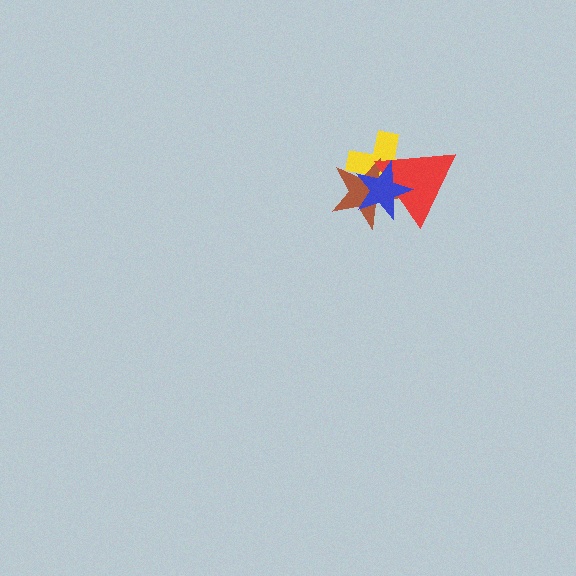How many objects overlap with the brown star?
3 objects overlap with the brown star.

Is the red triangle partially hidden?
Yes, it is partially covered by another shape.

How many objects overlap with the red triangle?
3 objects overlap with the red triangle.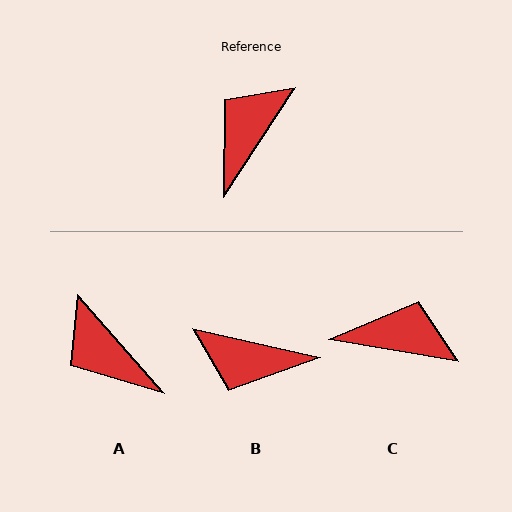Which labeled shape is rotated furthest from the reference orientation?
B, about 110 degrees away.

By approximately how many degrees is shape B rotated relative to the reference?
Approximately 110 degrees counter-clockwise.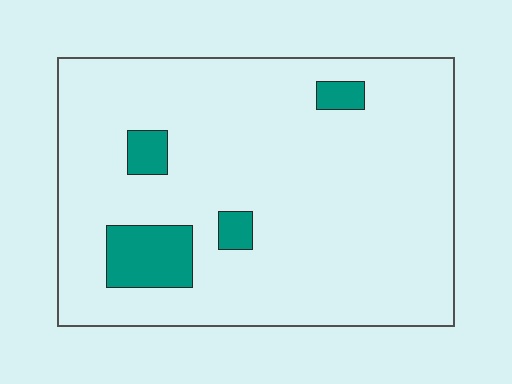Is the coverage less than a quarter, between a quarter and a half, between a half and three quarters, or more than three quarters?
Less than a quarter.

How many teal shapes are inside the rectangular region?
4.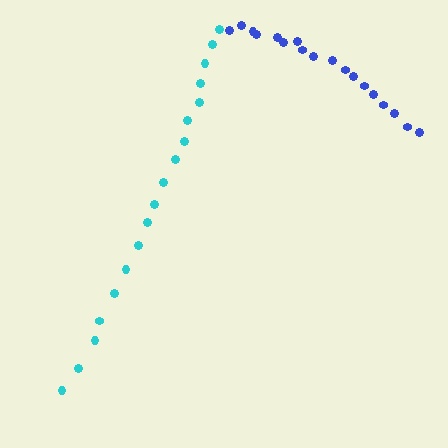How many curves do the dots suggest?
There are 2 distinct paths.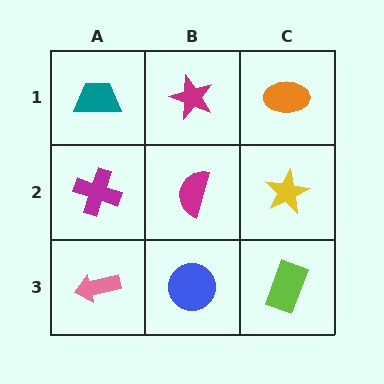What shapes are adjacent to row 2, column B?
A magenta star (row 1, column B), a blue circle (row 3, column B), a magenta cross (row 2, column A), a yellow star (row 2, column C).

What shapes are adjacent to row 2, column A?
A teal trapezoid (row 1, column A), a pink arrow (row 3, column A), a magenta semicircle (row 2, column B).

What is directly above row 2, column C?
An orange ellipse.